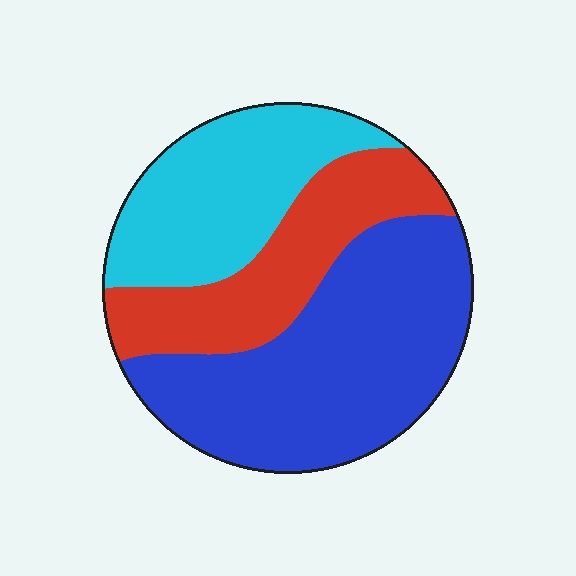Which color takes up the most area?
Blue, at roughly 45%.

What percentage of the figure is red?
Red covers 25% of the figure.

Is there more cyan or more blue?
Blue.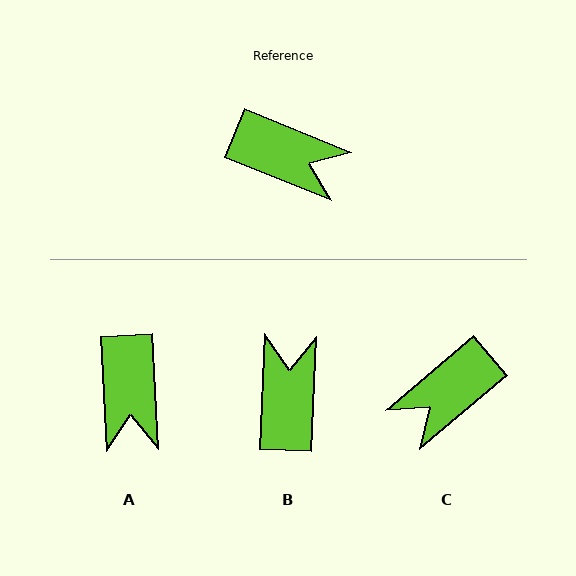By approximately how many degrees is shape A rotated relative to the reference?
Approximately 65 degrees clockwise.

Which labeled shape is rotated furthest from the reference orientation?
C, about 117 degrees away.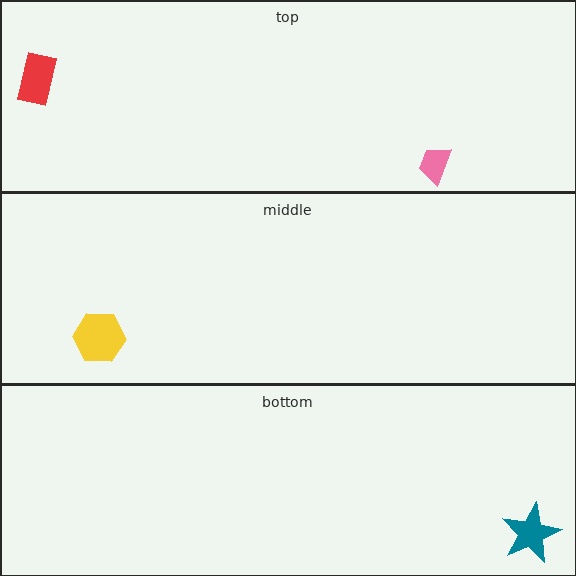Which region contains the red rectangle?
The top region.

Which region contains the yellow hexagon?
The middle region.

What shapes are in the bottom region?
The teal star.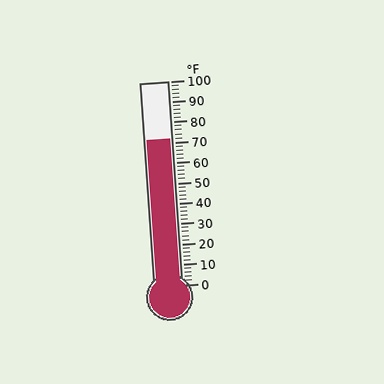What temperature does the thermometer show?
The thermometer shows approximately 72°F.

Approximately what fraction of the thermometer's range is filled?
The thermometer is filled to approximately 70% of its range.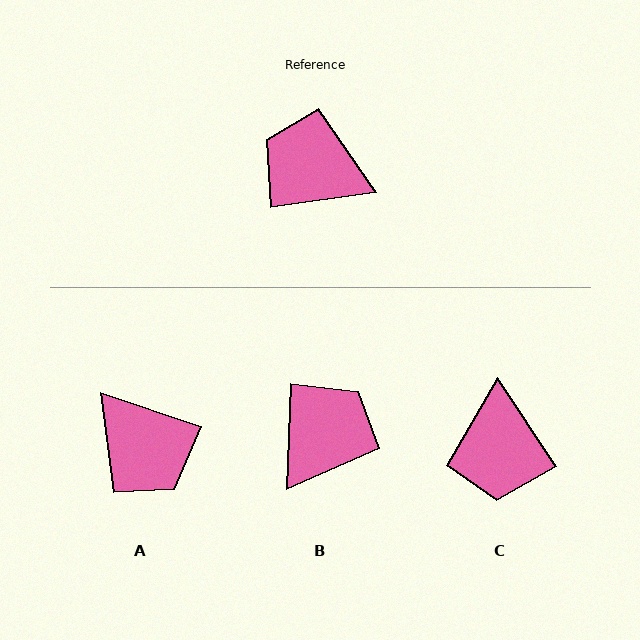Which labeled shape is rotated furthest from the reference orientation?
A, about 153 degrees away.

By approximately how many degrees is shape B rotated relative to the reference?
Approximately 100 degrees clockwise.